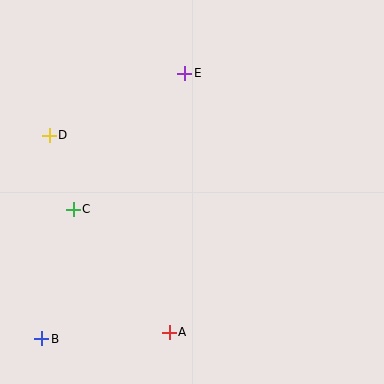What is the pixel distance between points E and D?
The distance between E and D is 149 pixels.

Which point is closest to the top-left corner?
Point D is closest to the top-left corner.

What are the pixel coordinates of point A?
Point A is at (169, 332).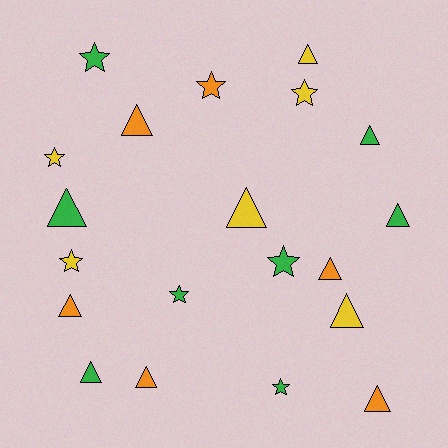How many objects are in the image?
There are 20 objects.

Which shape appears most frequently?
Triangle, with 12 objects.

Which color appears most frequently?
Green, with 8 objects.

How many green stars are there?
There are 4 green stars.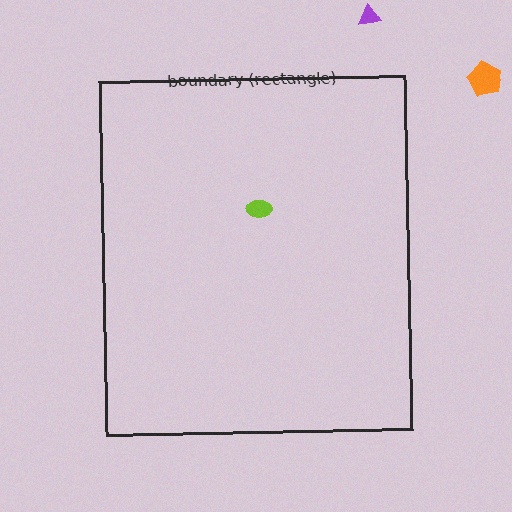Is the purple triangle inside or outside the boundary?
Outside.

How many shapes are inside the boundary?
1 inside, 2 outside.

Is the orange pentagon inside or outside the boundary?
Outside.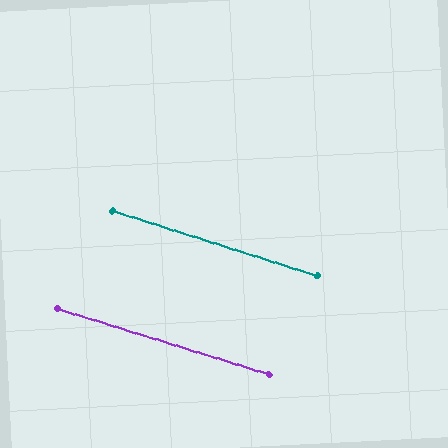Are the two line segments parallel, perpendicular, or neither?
Parallel — their directions differ by only 0.5°.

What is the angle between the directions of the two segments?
Approximately 0 degrees.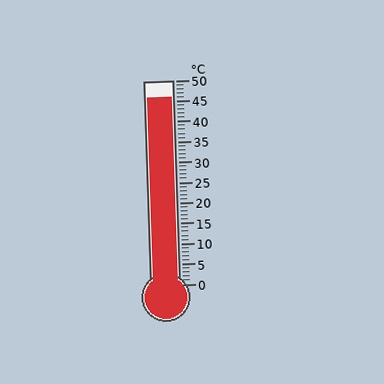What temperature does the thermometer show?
The thermometer shows approximately 46°C.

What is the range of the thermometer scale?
The thermometer scale ranges from 0°C to 50°C.